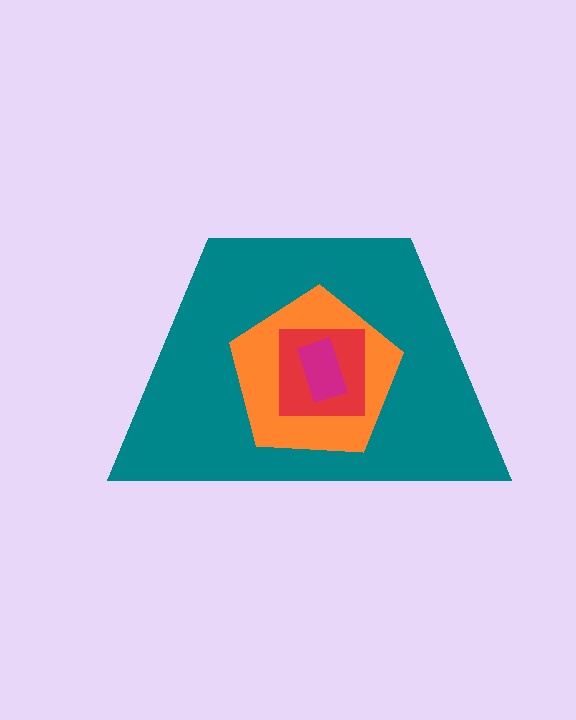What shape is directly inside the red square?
The magenta rectangle.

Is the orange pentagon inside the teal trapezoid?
Yes.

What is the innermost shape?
The magenta rectangle.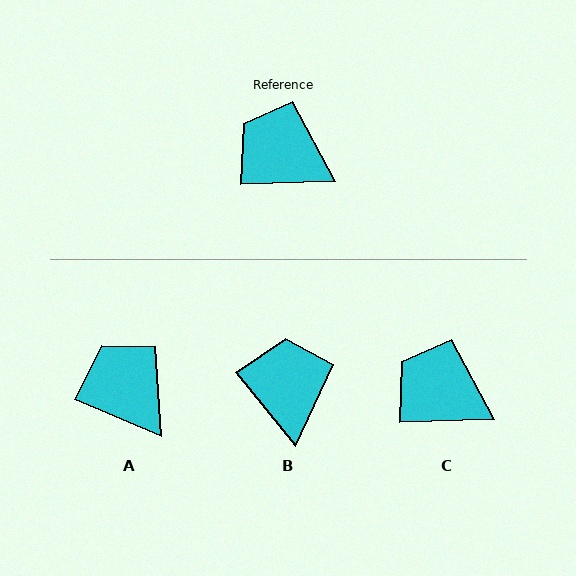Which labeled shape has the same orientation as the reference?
C.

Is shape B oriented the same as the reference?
No, it is off by about 53 degrees.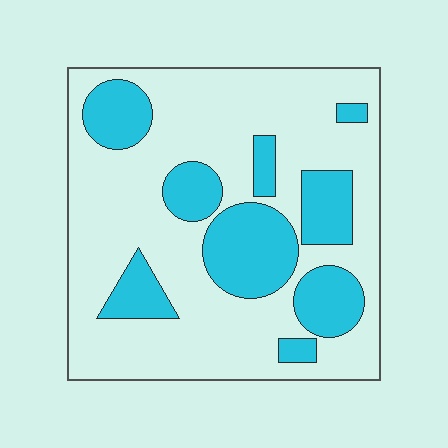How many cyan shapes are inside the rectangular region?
9.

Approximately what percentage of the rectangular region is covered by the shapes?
Approximately 30%.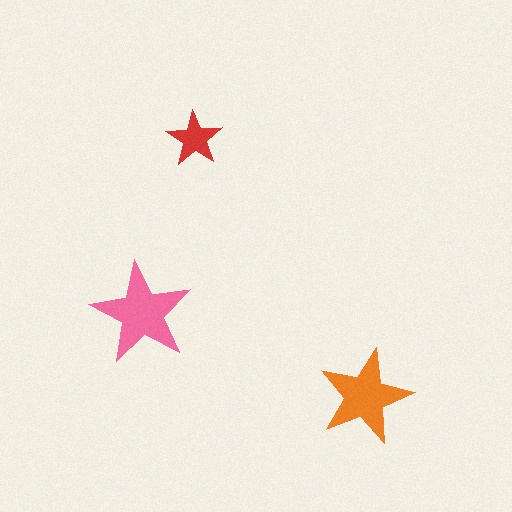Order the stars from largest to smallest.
the pink one, the orange one, the red one.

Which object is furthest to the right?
The orange star is rightmost.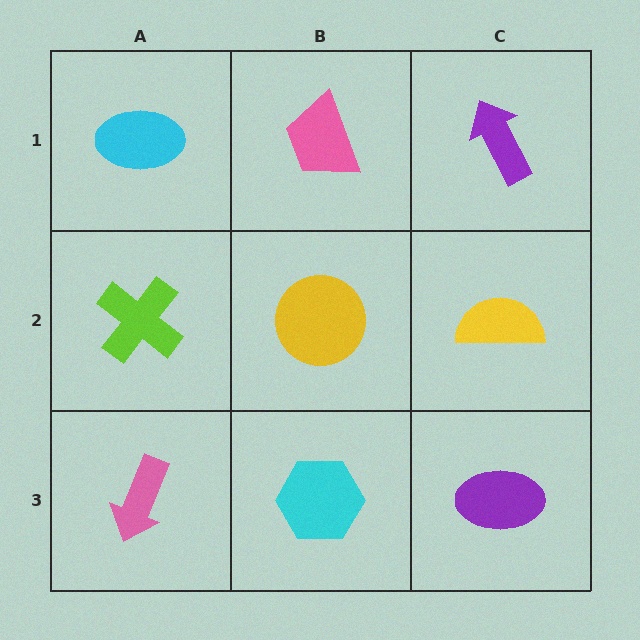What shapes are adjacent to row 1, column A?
A lime cross (row 2, column A), a pink trapezoid (row 1, column B).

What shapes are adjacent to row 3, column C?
A yellow semicircle (row 2, column C), a cyan hexagon (row 3, column B).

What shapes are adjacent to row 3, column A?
A lime cross (row 2, column A), a cyan hexagon (row 3, column B).